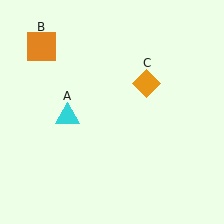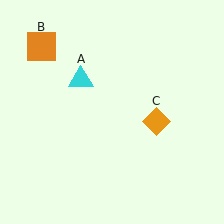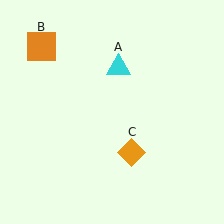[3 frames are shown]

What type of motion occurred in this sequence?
The cyan triangle (object A), orange diamond (object C) rotated clockwise around the center of the scene.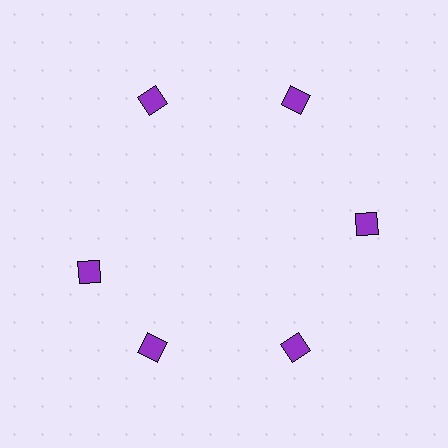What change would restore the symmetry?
The symmetry would be restored by rotating it back into even spacing with its neighbors so that all 6 diamonds sit at equal angles and equal distance from the center.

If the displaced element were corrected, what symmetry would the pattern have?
It would have 6-fold rotational symmetry — the pattern would map onto itself every 60 degrees.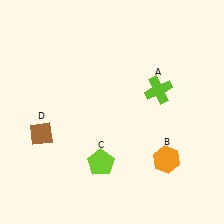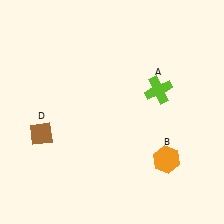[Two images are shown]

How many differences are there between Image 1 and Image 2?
There is 1 difference between the two images.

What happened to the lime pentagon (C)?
The lime pentagon (C) was removed in Image 2. It was in the bottom-left area of Image 1.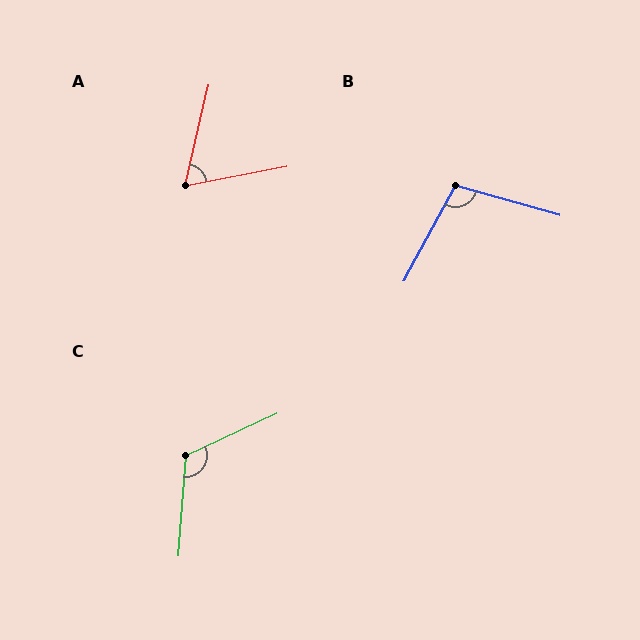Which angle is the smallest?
A, at approximately 66 degrees.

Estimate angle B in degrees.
Approximately 103 degrees.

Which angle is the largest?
C, at approximately 119 degrees.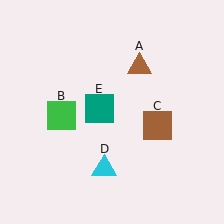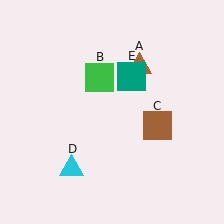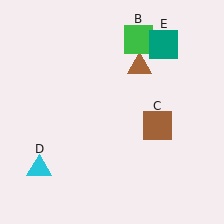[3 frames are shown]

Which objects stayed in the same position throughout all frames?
Brown triangle (object A) and brown square (object C) remained stationary.